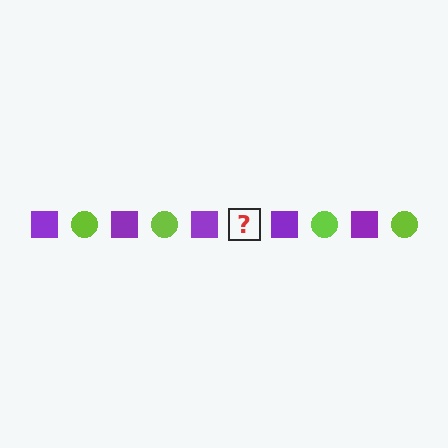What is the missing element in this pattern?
The missing element is a lime circle.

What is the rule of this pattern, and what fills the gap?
The rule is that the pattern alternates between purple square and lime circle. The gap should be filled with a lime circle.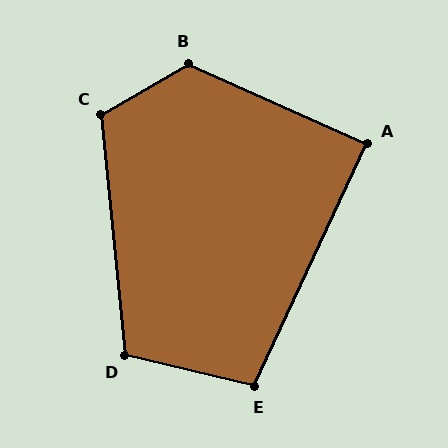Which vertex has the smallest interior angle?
A, at approximately 89 degrees.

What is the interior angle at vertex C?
Approximately 115 degrees (obtuse).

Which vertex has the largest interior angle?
B, at approximately 125 degrees.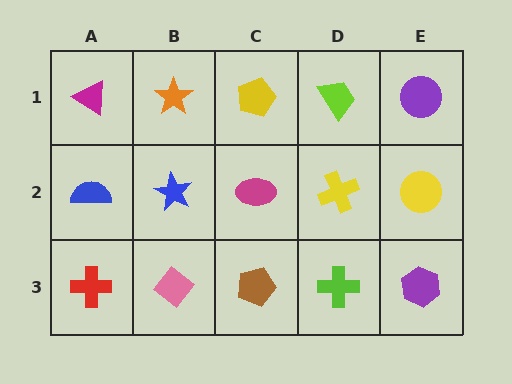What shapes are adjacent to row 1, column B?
A blue star (row 2, column B), a magenta triangle (row 1, column A), a yellow pentagon (row 1, column C).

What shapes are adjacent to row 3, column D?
A yellow cross (row 2, column D), a brown pentagon (row 3, column C), a purple hexagon (row 3, column E).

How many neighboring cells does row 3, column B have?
3.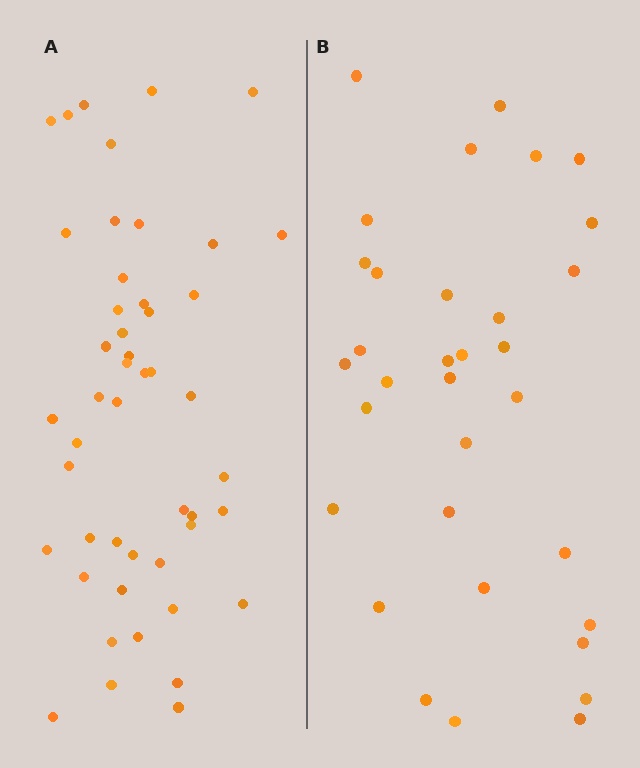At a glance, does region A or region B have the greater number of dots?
Region A (the left region) has more dots.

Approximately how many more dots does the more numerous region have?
Region A has approximately 15 more dots than region B.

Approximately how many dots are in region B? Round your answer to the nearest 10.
About 30 dots. (The exact count is 33, which rounds to 30.)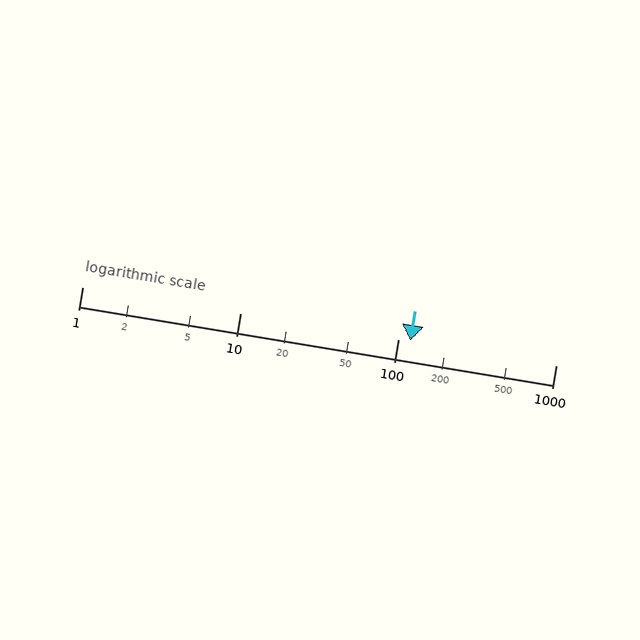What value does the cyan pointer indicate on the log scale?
The pointer indicates approximately 120.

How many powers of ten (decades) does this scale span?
The scale spans 3 decades, from 1 to 1000.